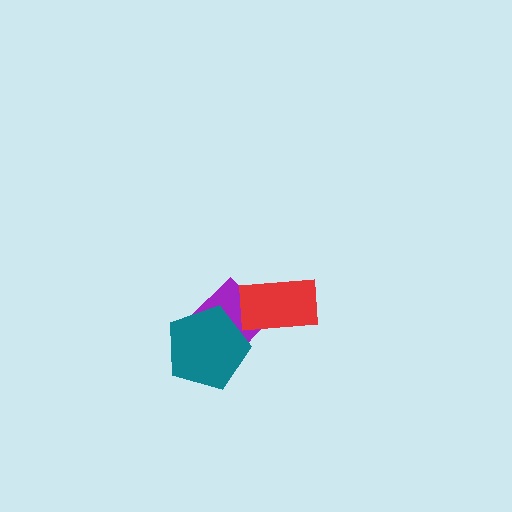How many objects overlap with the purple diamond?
2 objects overlap with the purple diamond.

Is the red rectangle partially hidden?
No, no other shape covers it.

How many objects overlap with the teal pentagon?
1 object overlaps with the teal pentagon.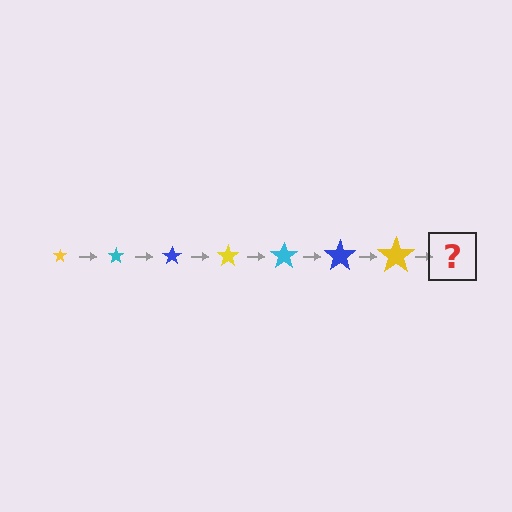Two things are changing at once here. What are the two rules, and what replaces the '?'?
The two rules are that the star grows larger each step and the color cycles through yellow, cyan, and blue. The '?' should be a cyan star, larger than the previous one.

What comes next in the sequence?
The next element should be a cyan star, larger than the previous one.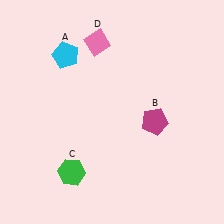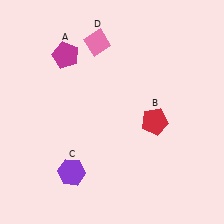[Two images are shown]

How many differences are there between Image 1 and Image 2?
There are 3 differences between the two images.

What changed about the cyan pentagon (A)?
In Image 1, A is cyan. In Image 2, it changed to magenta.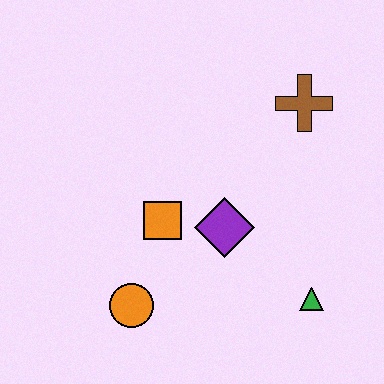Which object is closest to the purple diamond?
The orange square is closest to the purple diamond.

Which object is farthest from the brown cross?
The orange circle is farthest from the brown cross.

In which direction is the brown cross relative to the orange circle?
The brown cross is above the orange circle.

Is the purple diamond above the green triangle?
Yes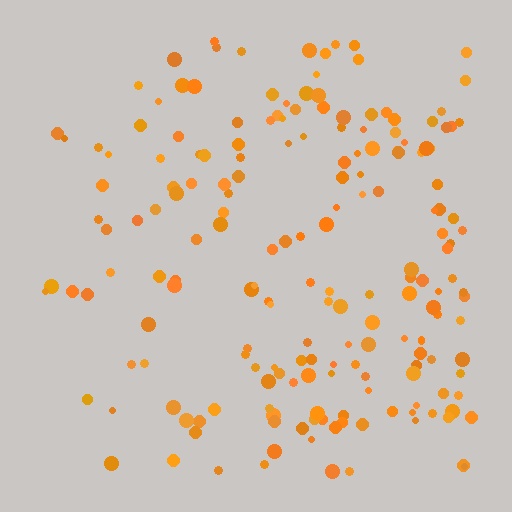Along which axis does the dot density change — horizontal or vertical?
Horizontal.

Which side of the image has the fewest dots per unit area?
The left.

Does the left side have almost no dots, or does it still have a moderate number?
Still a moderate number, just noticeably fewer than the right.